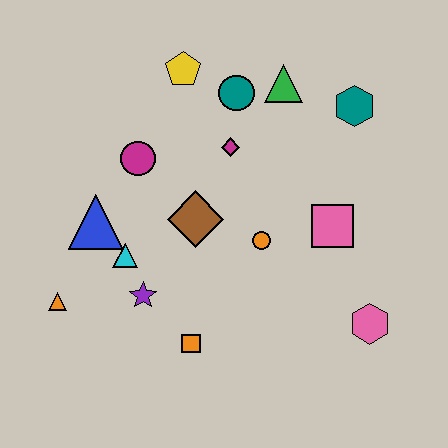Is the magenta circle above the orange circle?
Yes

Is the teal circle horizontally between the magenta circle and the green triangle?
Yes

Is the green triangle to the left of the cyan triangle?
No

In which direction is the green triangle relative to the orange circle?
The green triangle is above the orange circle.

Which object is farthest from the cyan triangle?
The teal hexagon is farthest from the cyan triangle.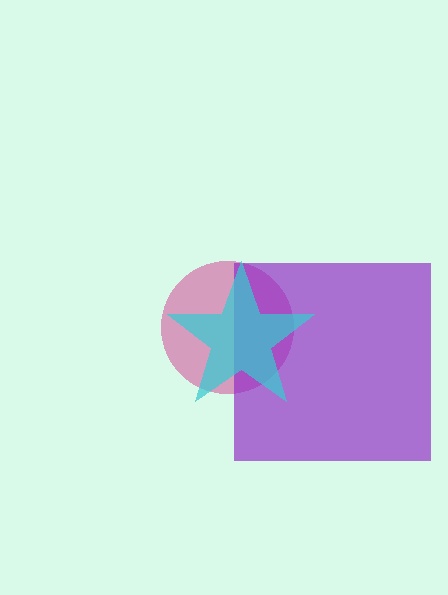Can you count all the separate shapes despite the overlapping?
Yes, there are 3 separate shapes.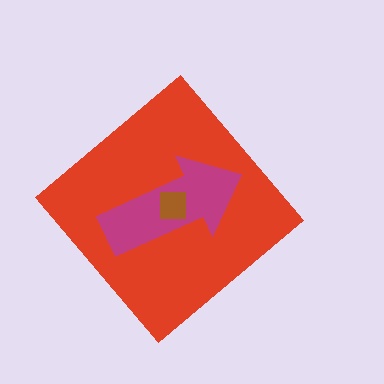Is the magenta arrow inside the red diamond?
Yes.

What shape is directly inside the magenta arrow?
The brown square.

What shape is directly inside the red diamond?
The magenta arrow.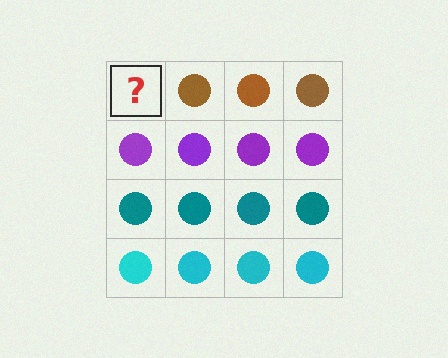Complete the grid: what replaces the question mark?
The question mark should be replaced with a brown circle.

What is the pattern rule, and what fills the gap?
The rule is that each row has a consistent color. The gap should be filled with a brown circle.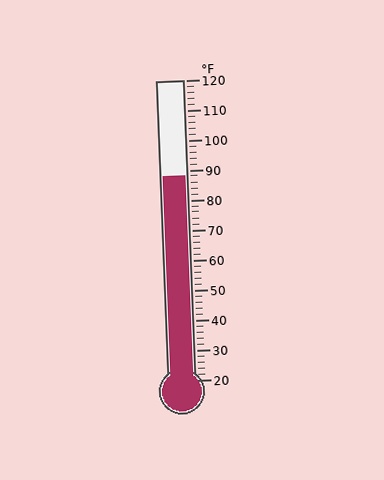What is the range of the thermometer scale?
The thermometer scale ranges from 20°F to 120°F.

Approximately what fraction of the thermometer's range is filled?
The thermometer is filled to approximately 70% of its range.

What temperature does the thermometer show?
The thermometer shows approximately 88°F.